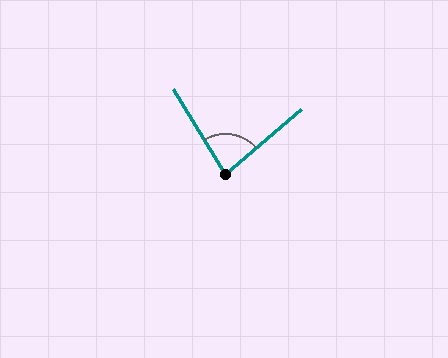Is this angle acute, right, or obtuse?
It is acute.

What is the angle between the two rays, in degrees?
Approximately 81 degrees.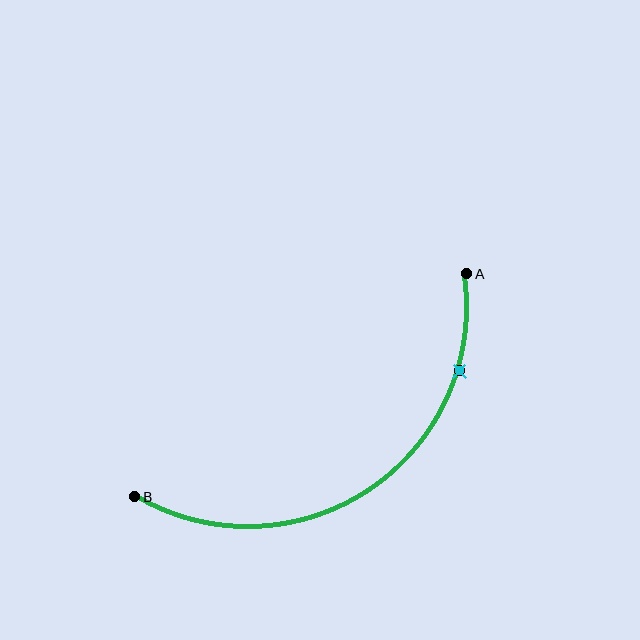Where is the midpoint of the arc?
The arc midpoint is the point on the curve farthest from the straight line joining A and B. It sits below and to the right of that line.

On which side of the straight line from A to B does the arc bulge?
The arc bulges below and to the right of the straight line connecting A and B.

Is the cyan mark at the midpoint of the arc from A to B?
No. The cyan mark lies on the arc but is closer to endpoint A. The arc midpoint would be at the point on the curve equidistant along the arc from both A and B.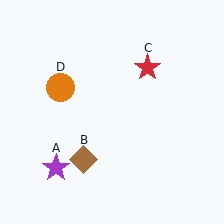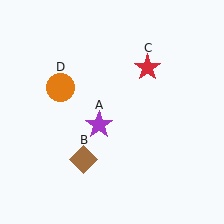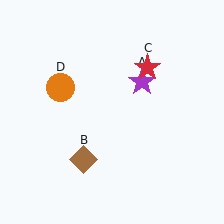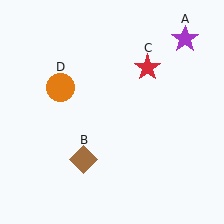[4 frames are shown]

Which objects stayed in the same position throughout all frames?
Brown diamond (object B) and red star (object C) and orange circle (object D) remained stationary.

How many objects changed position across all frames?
1 object changed position: purple star (object A).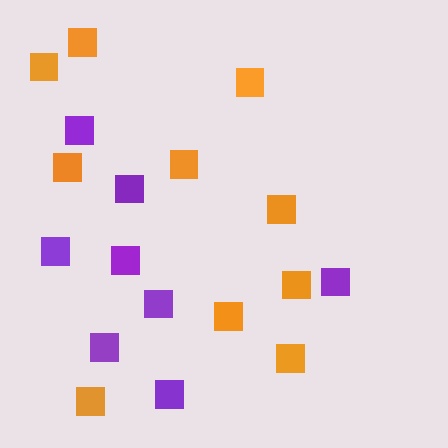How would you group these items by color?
There are 2 groups: one group of purple squares (8) and one group of orange squares (10).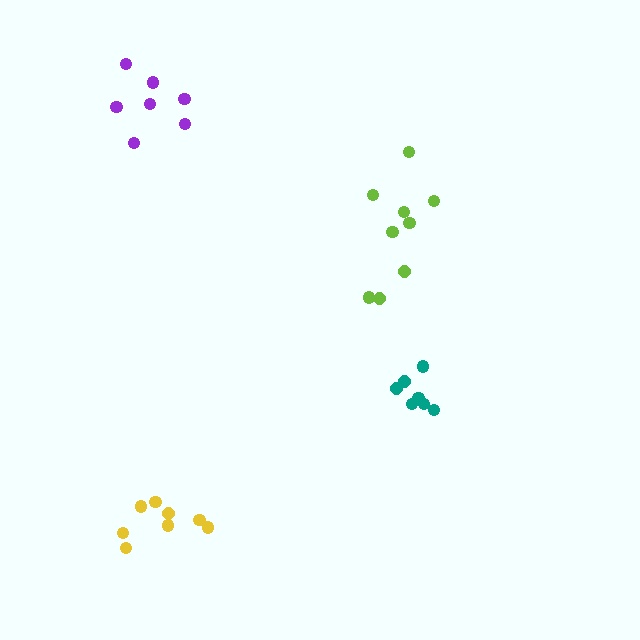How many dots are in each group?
Group 1: 7 dots, Group 2: 8 dots, Group 3: 9 dots, Group 4: 7 dots (31 total).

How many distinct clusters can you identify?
There are 4 distinct clusters.